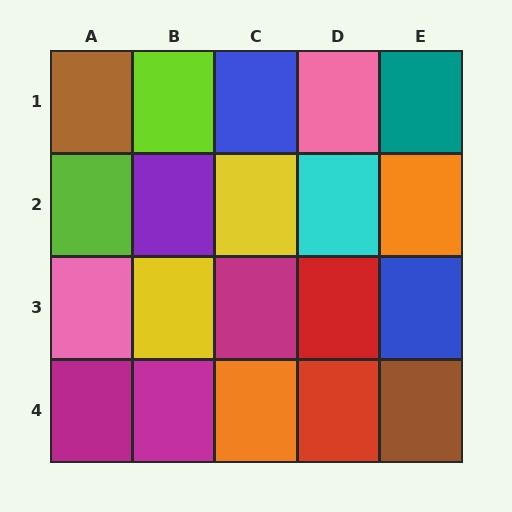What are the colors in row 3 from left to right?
Pink, yellow, magenta, red, blue.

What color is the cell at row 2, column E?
Orange.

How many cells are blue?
2 cells are blue.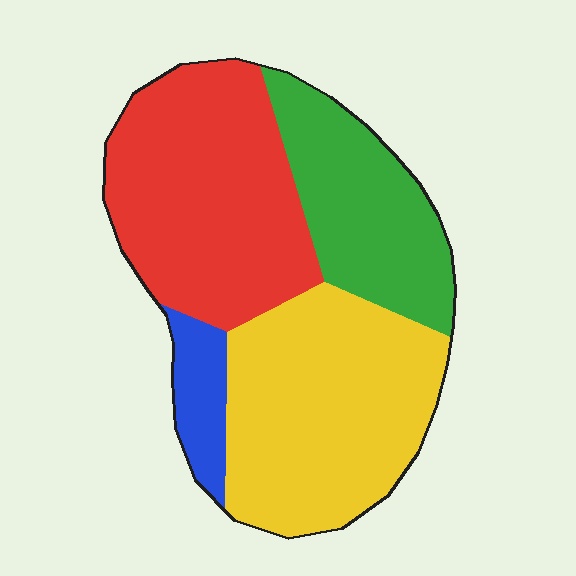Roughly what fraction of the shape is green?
Green covers 22% of the shape.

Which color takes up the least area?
Blue, at roughly 5%.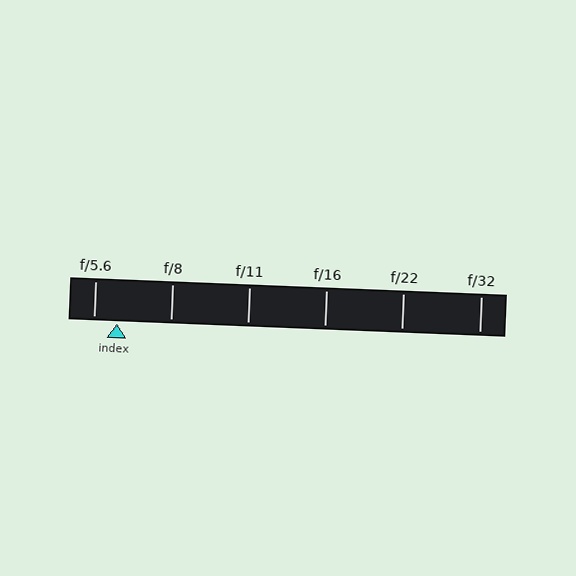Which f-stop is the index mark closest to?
The index mark is closest to f/5.6.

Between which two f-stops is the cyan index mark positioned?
The index mark is between f/5.6 and f/8.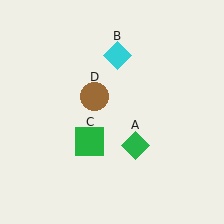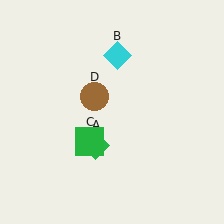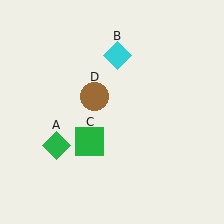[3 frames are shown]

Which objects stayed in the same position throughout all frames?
Cyan diamond (object B) and green square (object C) and brown circle (object D) remained stationary.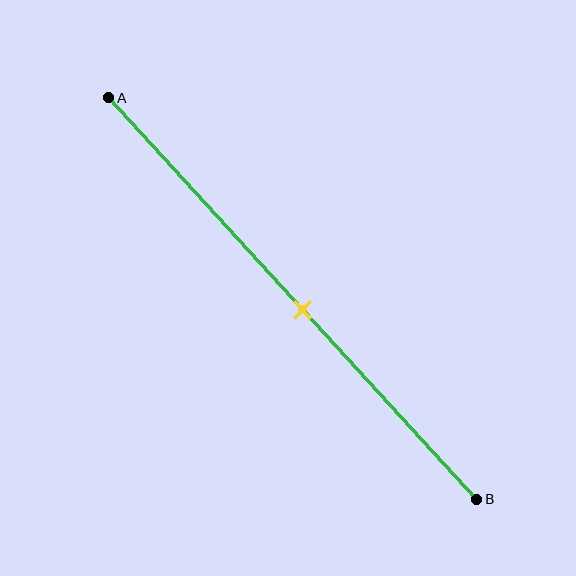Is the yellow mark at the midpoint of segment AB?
Yes, the mark is approximately at the midpoint.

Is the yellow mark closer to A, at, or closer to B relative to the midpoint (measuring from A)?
The yellow mark is approximately at the midpoint of segment AB.